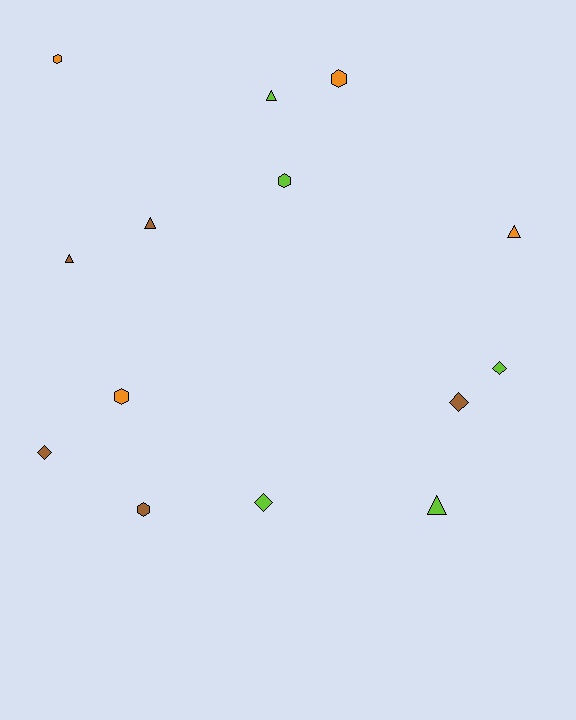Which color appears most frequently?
Lime, with 5 objects.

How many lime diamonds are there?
There are 2 lime diamonds.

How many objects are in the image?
There are 14 objects.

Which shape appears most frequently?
Hexagon, with 5 objects.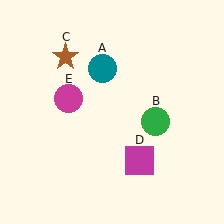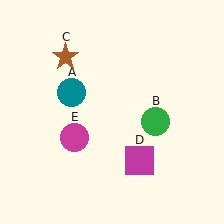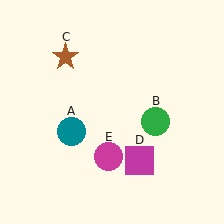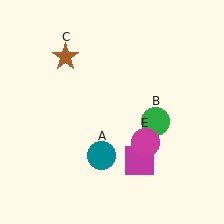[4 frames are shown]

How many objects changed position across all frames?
2 objects changed position: teal circle (object A), magenta circle (object E).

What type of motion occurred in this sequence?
The teal circle (object A), magenta circle (object E) rotated counterclockwise around the center of the scene.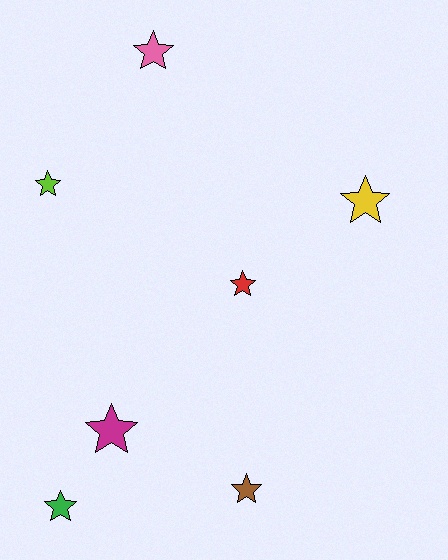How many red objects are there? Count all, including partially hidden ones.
There is 1 red object.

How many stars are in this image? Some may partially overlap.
There are 7 stars.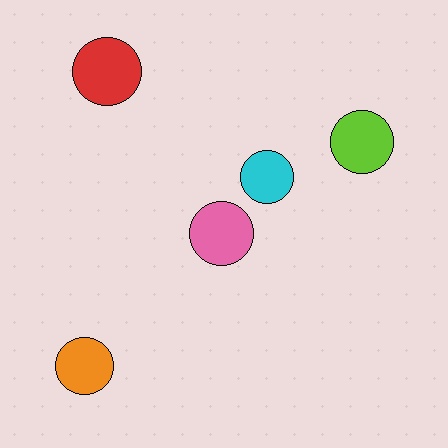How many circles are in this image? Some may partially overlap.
There are 5 circles.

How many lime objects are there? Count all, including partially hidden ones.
There is 1 lime object.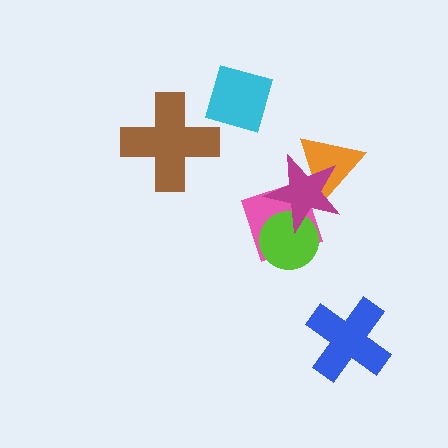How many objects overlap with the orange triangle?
2 objects overlap with the orange triangle.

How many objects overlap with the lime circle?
2 objects overlap with the lime circle.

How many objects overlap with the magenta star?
3 objects overlap with the magenta star.